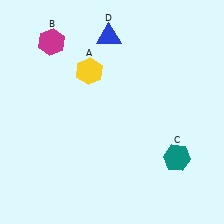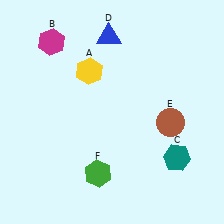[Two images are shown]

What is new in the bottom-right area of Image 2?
A brown circle (E) was added in the bottom-right area of Image 2.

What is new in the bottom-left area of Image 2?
A green hexagon (F) was added in the bottom-left area of Image 2.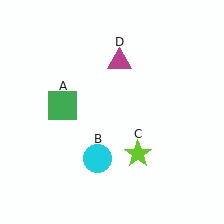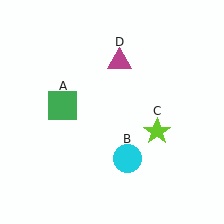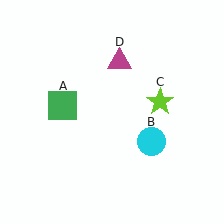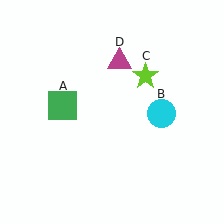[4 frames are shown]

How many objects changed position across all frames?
2 objects changed position: cyan circle (object B), lime star (object C).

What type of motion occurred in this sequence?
The cyan circle (object B), lime star (object C) rotated counterclockwise around the center of the scene.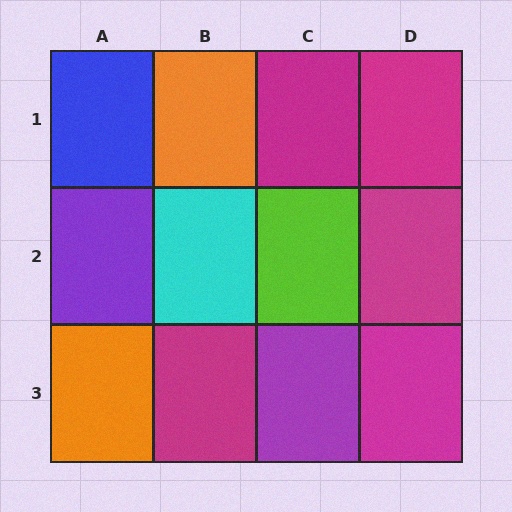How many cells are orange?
2 cells are orange.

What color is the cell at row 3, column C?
Purple.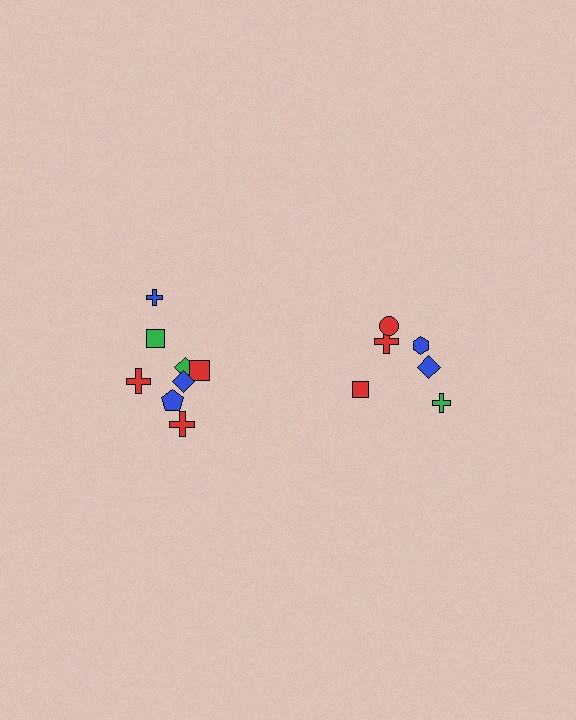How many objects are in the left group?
There are 8 objects.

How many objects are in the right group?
There are 6 objects.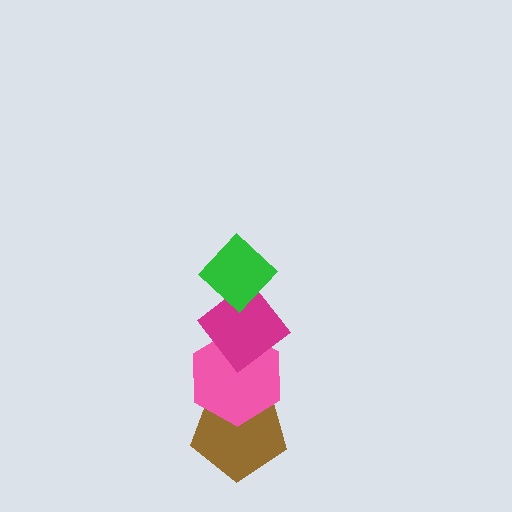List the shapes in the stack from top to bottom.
From top to bottom: the green diamond, the magenta diamond, the pink hexagon, the brown pentagon.